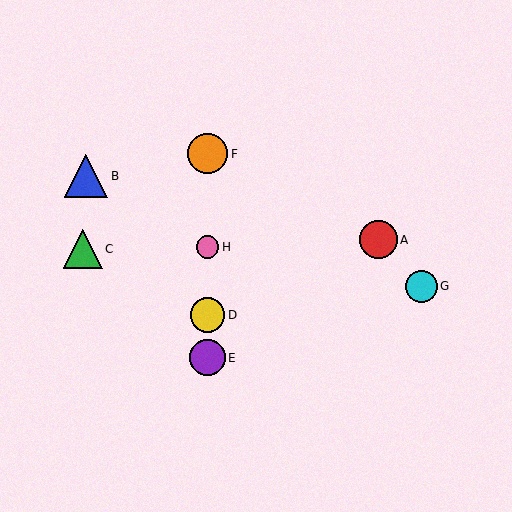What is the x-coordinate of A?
Object A is at x≈378.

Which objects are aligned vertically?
Objects D, E, F, H are aligned vertically.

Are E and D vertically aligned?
Yes, both are at x≈207.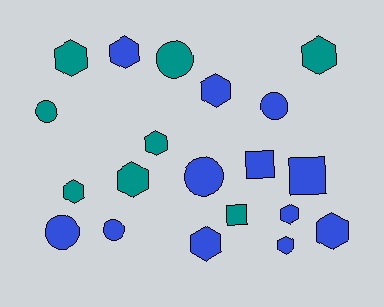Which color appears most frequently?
Blue, with 12 objects.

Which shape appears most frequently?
Hexagon, with 11 objects.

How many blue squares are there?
There are 2 blue squares.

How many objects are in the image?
There are 20 objects.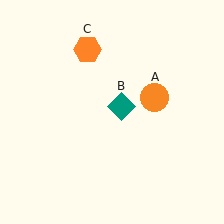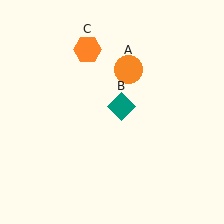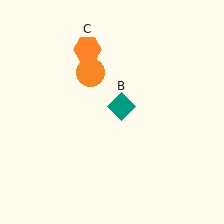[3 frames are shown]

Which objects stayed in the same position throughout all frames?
Teal diamond (object B) and orange hexagon (object C) remained stationary.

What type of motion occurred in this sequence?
The orange circle (object A) rotated counterclockwise around the center of the scene.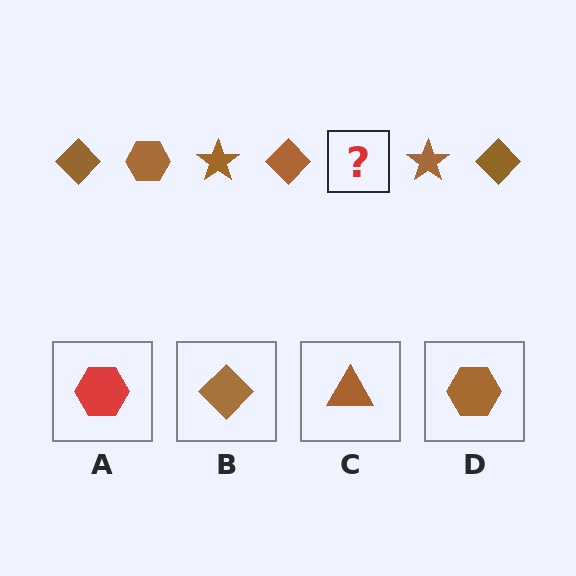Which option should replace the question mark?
Option D.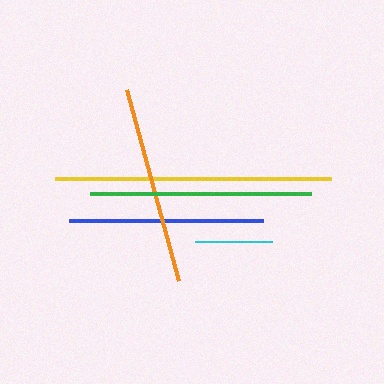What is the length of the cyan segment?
The cyan segment is approximately 77 pixels long.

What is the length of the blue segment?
The blue segment is approximately 194 pixels long.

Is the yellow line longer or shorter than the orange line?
The yellow line is longer than the orange line.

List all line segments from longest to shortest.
From longest to shortest: yellow, green, orange, blue, cyan.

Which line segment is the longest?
The yellow line is the longest at approximately 277 pixels.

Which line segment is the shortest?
The cyan line is the shortest at approximately 77 pixels.